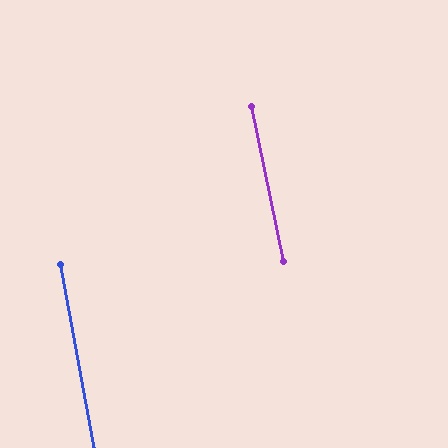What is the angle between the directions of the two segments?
Approximately 2 degrees.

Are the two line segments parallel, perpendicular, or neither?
Parallel — their directions differ by only 1.6°.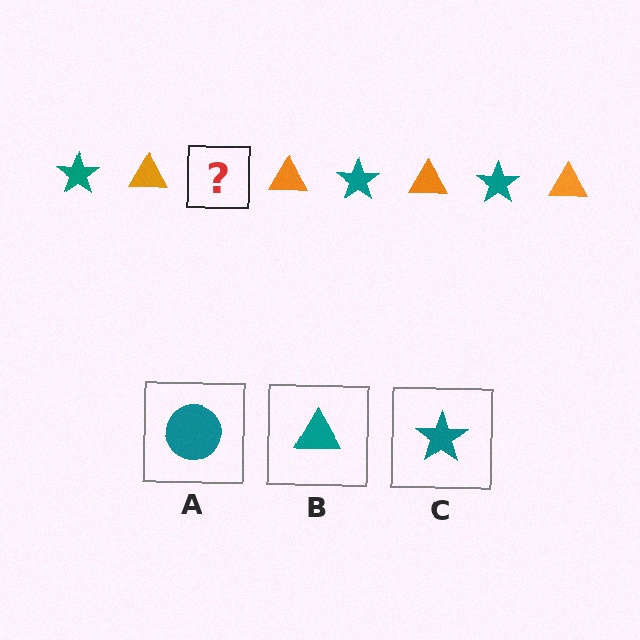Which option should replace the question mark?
Option C.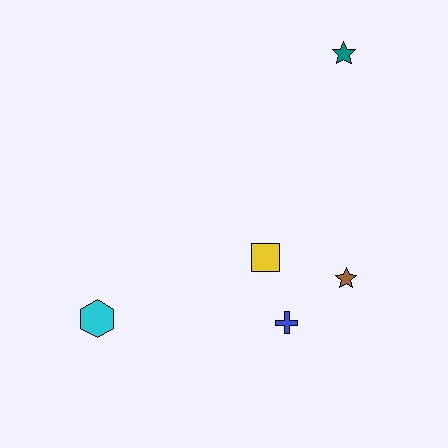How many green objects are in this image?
There are no green objects.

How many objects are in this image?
There are 5 objects.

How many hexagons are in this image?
There is 1 hexagon.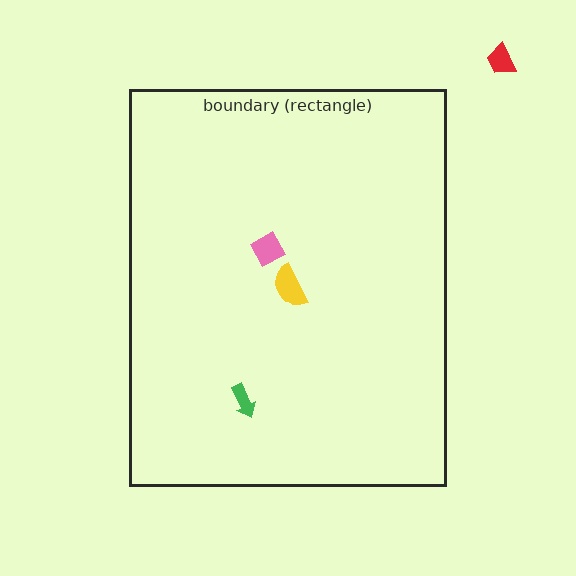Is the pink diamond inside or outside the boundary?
Inside.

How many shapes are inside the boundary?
3 inside, 1 outside.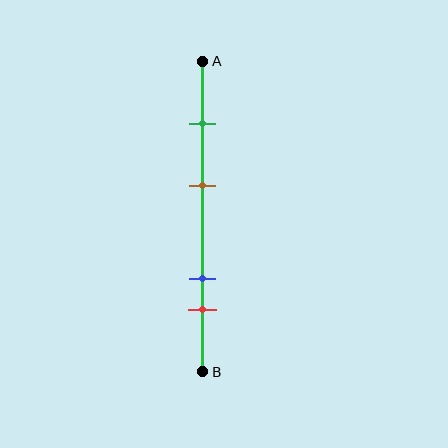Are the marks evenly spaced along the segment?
No, the marks are not evenly spaced.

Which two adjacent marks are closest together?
The blue and red marks are the closest adjacent pair.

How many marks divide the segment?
There are 4 marks dividing the segment.